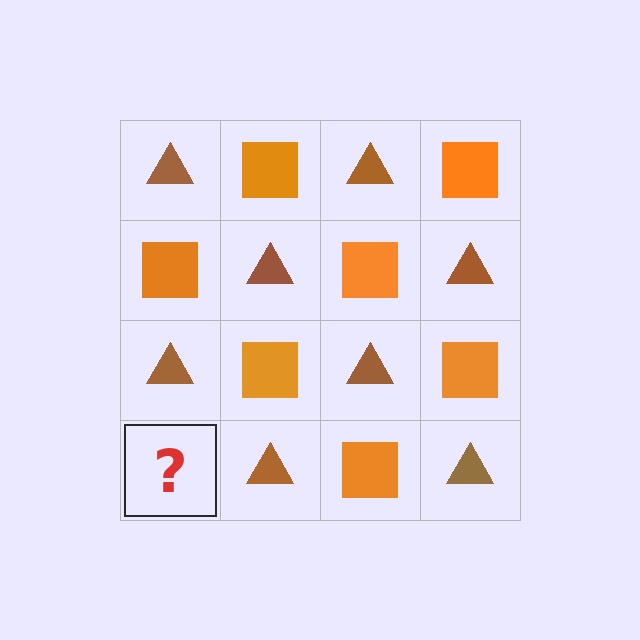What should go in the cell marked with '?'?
The missing cell should contain an orange square.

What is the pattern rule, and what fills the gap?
The rule is that it alternates brown triangle and orange square in a checkerboard pattern. The gap should be filled with an orange square.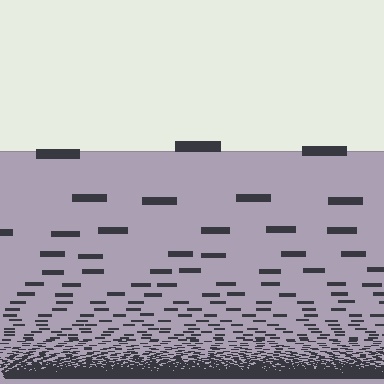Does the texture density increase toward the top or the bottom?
Density increases toward the bottom.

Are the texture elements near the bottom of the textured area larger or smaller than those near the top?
Smaller. The gradient is inverted — elements near the bottom are smaller and denser.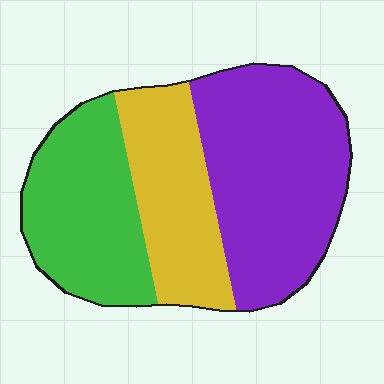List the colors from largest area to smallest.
From largest to smallest: purple, green, yellow.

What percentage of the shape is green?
Green covers about 30% of the shape.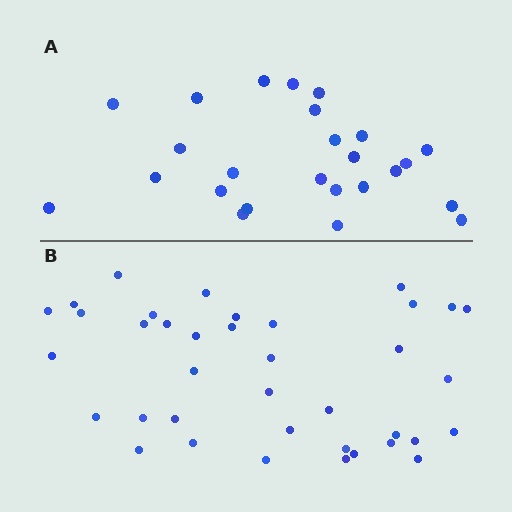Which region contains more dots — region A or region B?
Region B (the bottom region) has more dots.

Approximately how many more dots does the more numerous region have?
Region B has approximately 15 more dots than region A.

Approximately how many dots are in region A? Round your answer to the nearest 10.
About 20 dots. (The exact count is 25, which rounds to 20.)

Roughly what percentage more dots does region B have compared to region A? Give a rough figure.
About 50% more.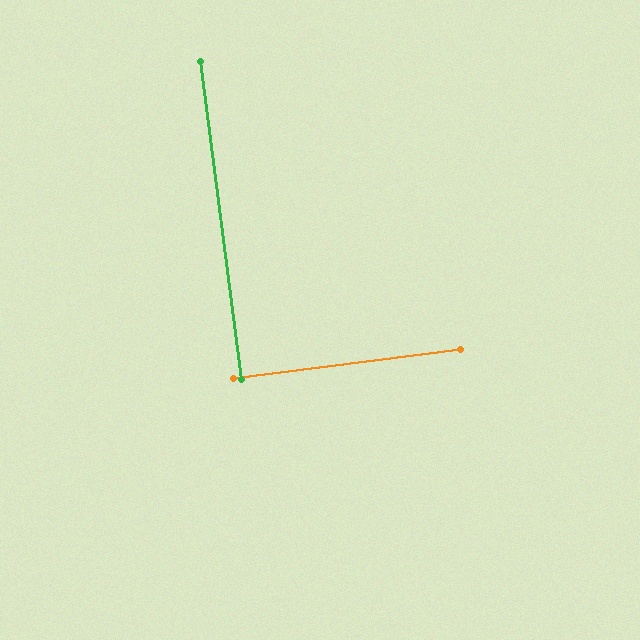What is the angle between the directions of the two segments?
Approximately 90 degrees.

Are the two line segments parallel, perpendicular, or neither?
Perpendicular — they meet at approximately 90°.